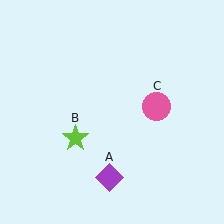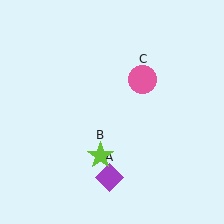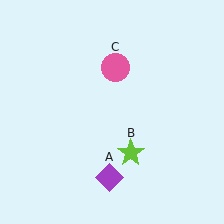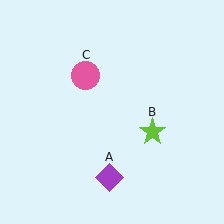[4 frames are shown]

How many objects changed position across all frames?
2 objects changed position: lime star (object B), pink circle (object C).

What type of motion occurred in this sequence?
The lime star (object B), pink circle (object C) rotated counterclockwise around the center of the scene.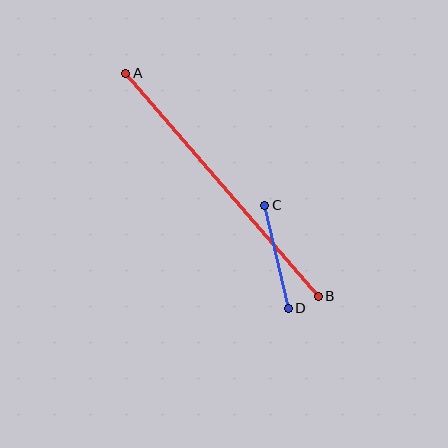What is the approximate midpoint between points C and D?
The midpoint is at approximately (276, 257) pixels.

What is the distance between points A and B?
The distance is approximately 295 pixels.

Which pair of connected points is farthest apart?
Points A and B are farthest apart.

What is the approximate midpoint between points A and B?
The midpoint is at approximately (222, 185) pixels.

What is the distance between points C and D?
The distance is approximately 105 pixels.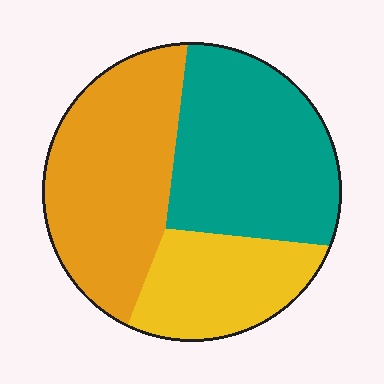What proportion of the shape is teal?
Teal takes up between a third and a half of the shape.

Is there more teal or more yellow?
Teal.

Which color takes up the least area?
Yellow, at roughly 25%.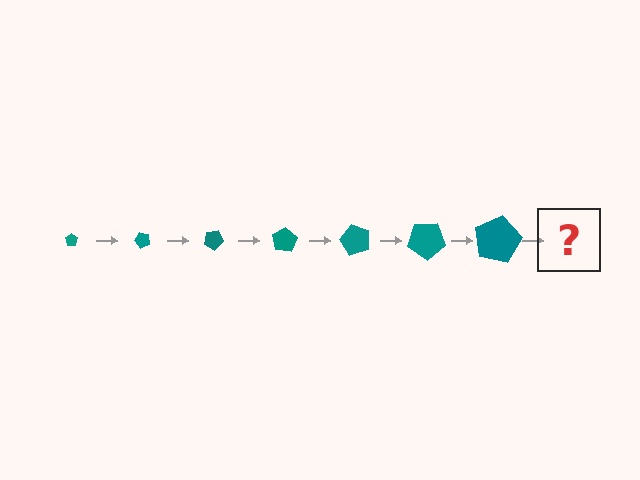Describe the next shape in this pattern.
It should be a pentagon, larger than the previous one and rotated 350 degrees from the start.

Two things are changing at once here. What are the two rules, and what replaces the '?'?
The two rules are that the pentagon grows larger each step and it rotates 50 degrees each step. The '?' should be a pentagon, larger than the previous one and rotated 350 degrees from the start.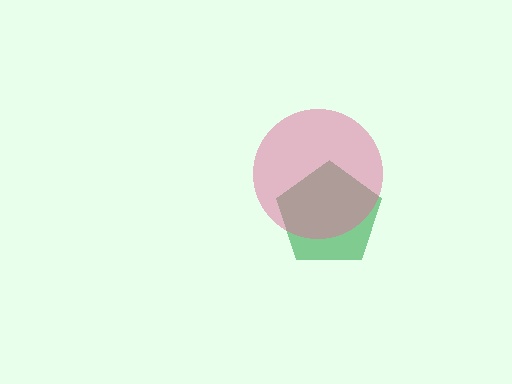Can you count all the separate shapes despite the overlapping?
Yes, there are 2 separate shapes.